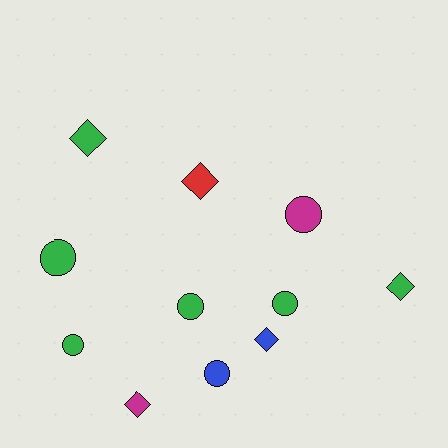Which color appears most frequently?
Green, with 6 objects.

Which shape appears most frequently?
Circle, with 6 objects.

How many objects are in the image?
There are 11 objects.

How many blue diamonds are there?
There is 1 blue diamond.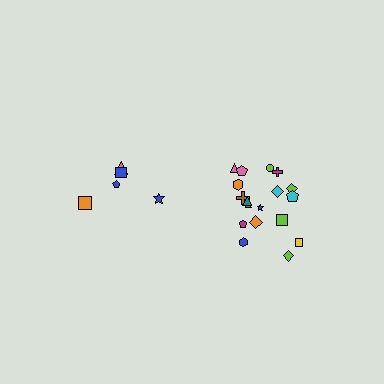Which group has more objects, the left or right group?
The right group.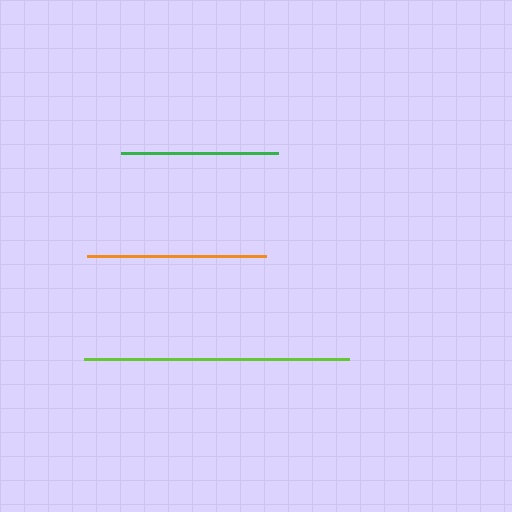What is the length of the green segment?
The green segment is approximately 156 pixels long.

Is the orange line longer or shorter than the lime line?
The lime line is longer than the orange line.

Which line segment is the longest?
The lime line is the longest at approximately 266 pixels.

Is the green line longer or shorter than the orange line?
The orange line is longer than the green line.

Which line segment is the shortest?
The green line is the shortest at approximately 156 pixels.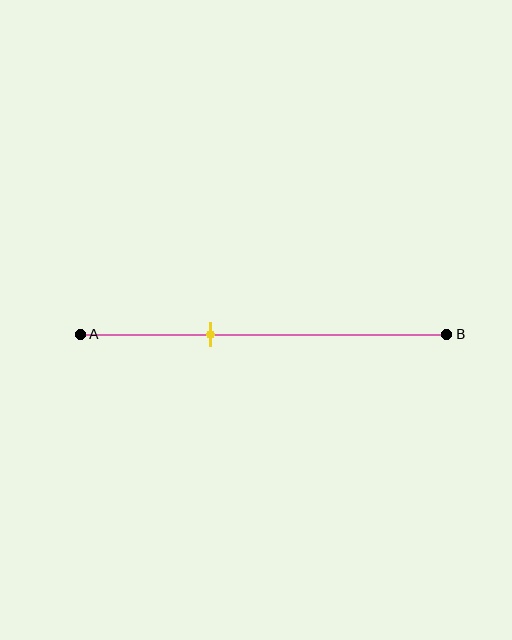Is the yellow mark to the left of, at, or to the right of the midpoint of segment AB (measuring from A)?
The yellow mark is to the left of the midpoint of segment AB.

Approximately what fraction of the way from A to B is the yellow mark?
The yellow mark is approximately 35% of the way from A to B.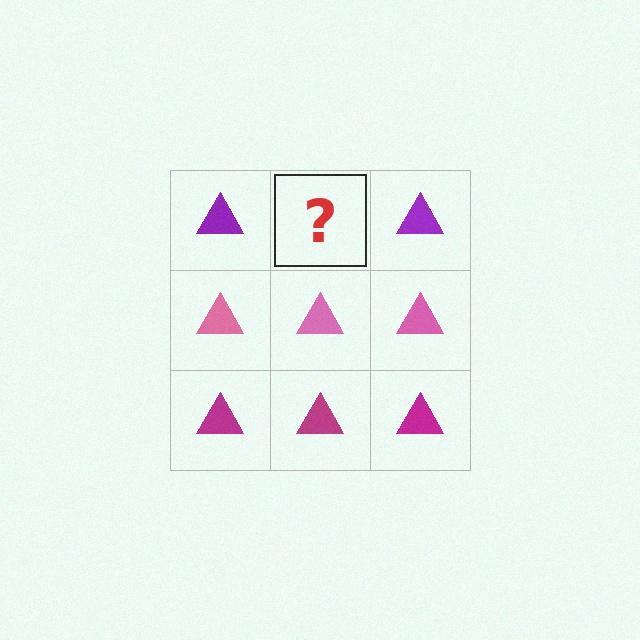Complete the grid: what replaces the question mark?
The question mark should be replaced with a purple triangle.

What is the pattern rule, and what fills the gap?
The rule is that each row has a consistent color. The gap should be filled with a purple triangle.